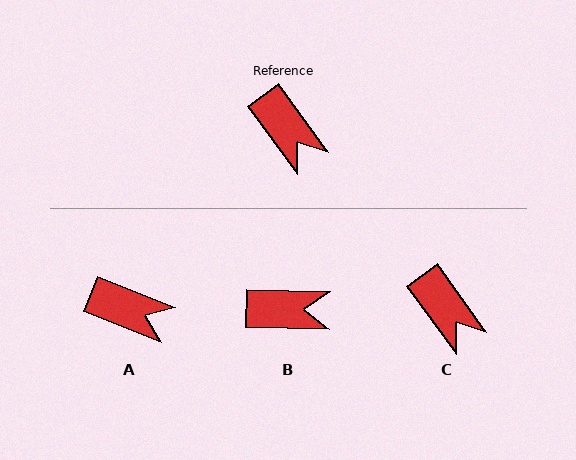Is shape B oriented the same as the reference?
No, it is off by about 52 degrees.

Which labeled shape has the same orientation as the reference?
C.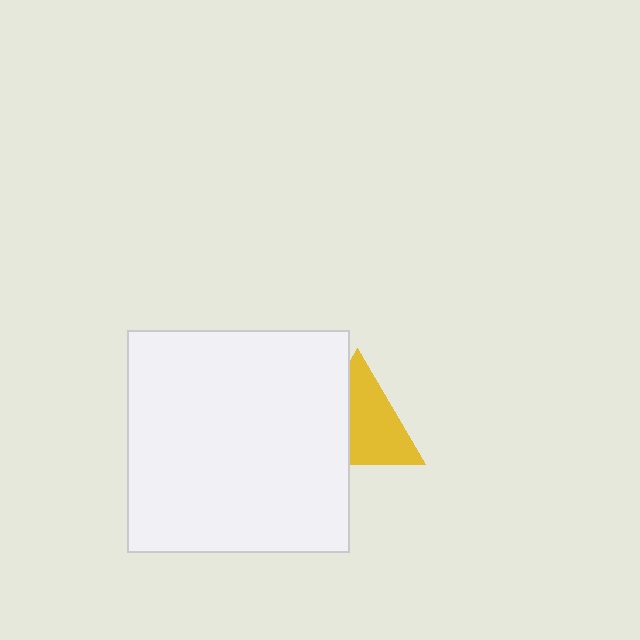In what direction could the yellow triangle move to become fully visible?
The yellow triangle could move right. That would shift it out from behind the white square entirely.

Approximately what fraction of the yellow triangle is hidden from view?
Roughly 39% of the yellow triangle is hidden behind the white square.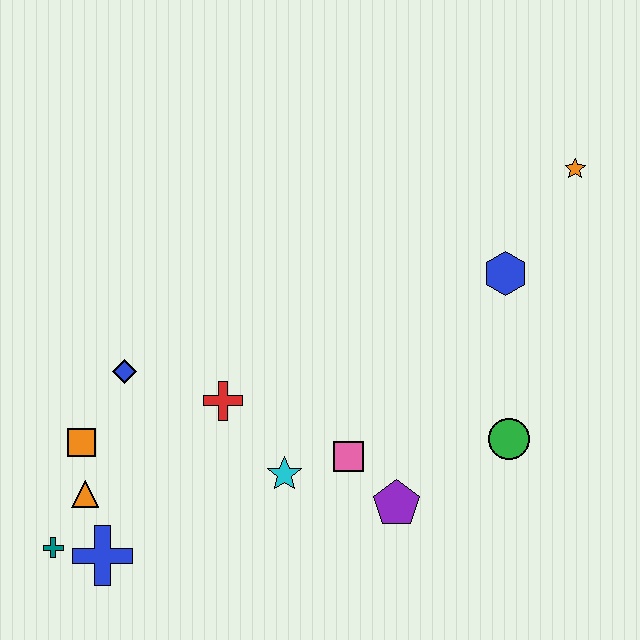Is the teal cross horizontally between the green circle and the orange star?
No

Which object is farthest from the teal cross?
The orange star is farthest from the teal cross.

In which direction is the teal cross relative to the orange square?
The teal cross is below the orange square.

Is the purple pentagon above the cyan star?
No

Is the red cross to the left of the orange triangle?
No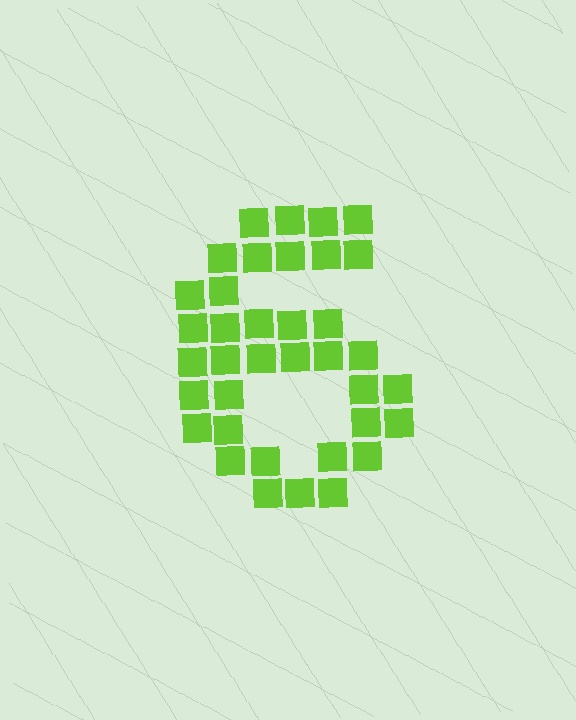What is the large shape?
The large shape is the digit 6.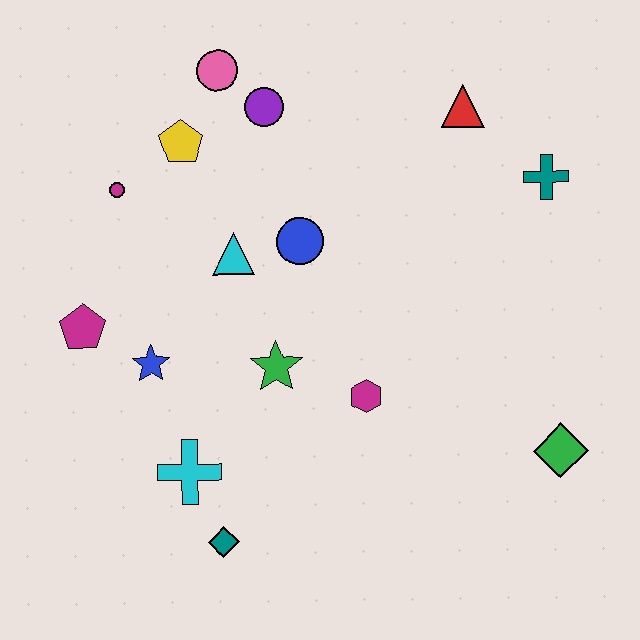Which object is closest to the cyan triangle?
The blue circle is closest to the cyan triangle.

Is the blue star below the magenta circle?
Yes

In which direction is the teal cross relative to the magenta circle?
The teal cross is to the right of the magenta circle.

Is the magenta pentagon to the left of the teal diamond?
Yes